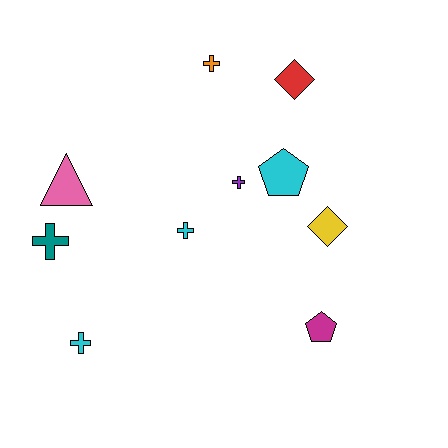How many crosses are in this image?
There are 5 crosses.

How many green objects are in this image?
There are no green objects.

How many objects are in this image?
There are 10 objects.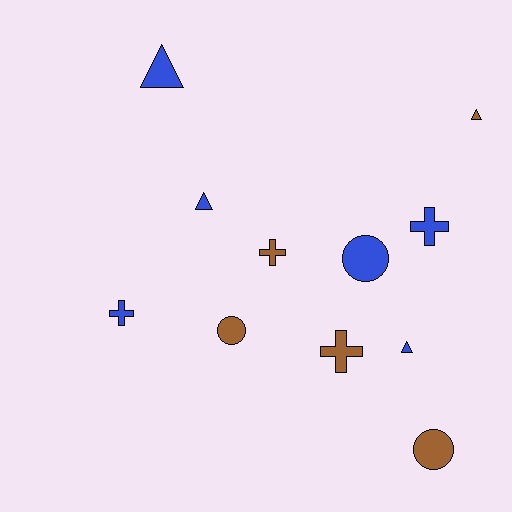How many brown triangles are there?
There is 1 brown triangle.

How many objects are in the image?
There are 11 objects.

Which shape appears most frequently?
Triangle, with 4 objects.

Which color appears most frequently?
Blue, with 6 objects.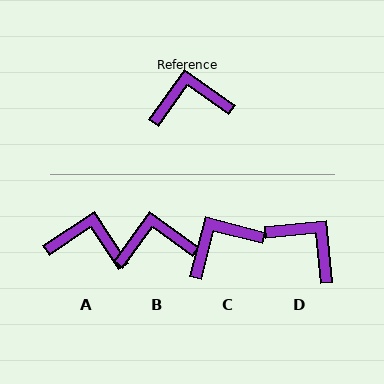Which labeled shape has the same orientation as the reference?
B.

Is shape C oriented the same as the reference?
No, it is off by about 21 degrees.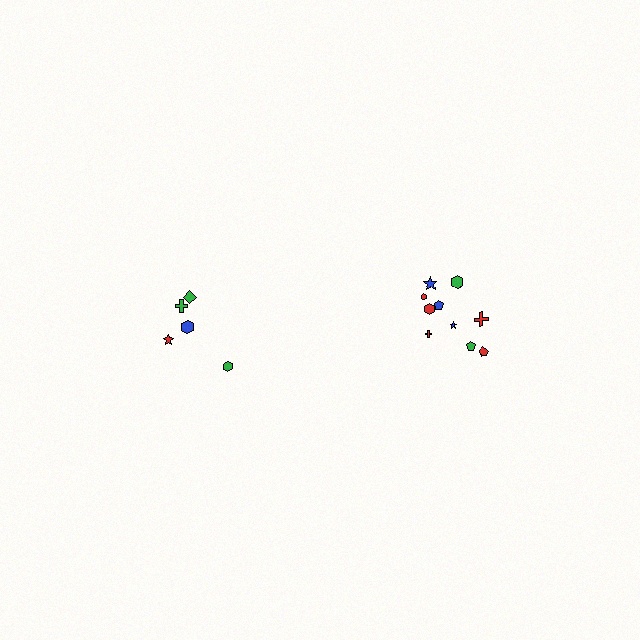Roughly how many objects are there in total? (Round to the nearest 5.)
Roughly 15 objects in total.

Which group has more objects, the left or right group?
The right group.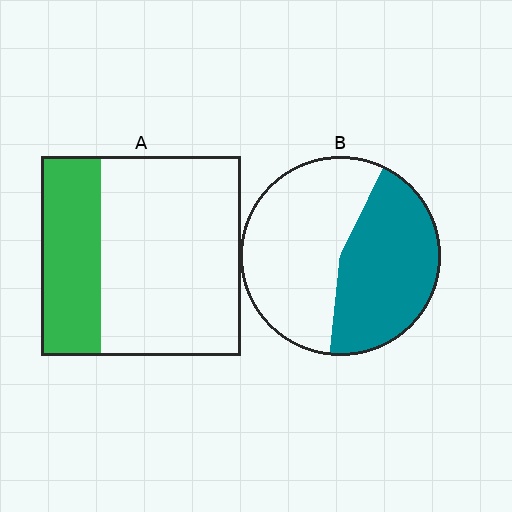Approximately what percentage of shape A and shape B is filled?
A is approximately 30% and B is approximately 45%.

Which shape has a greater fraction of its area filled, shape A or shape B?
Shape B.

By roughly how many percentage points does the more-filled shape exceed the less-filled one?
By roughly 15 percentage points (B over A).